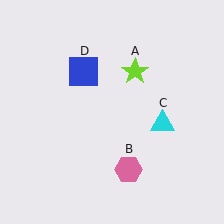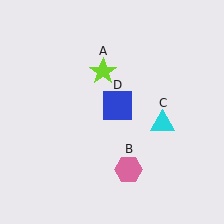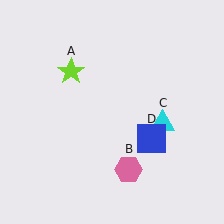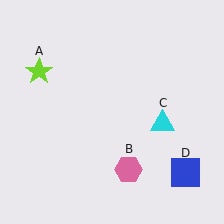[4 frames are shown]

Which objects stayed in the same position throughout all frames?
Pink hexagon (object B) and cyan triangle (object C) remained stationary.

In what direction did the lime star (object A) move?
The lime star (object A) moved left.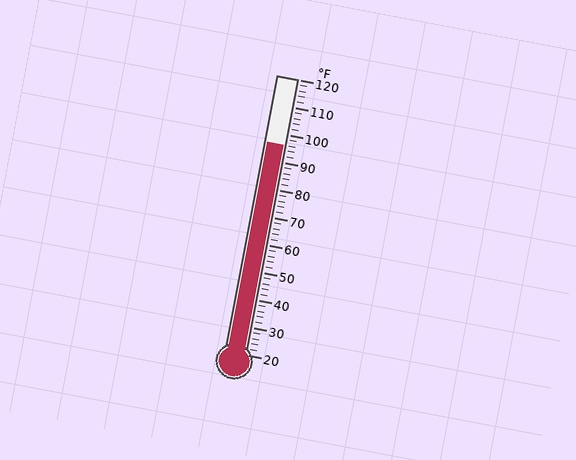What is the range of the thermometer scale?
The thermometer scale ranges from 20°F to 120°F.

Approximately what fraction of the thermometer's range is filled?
The thermometer is filled to approximately 75% of its range.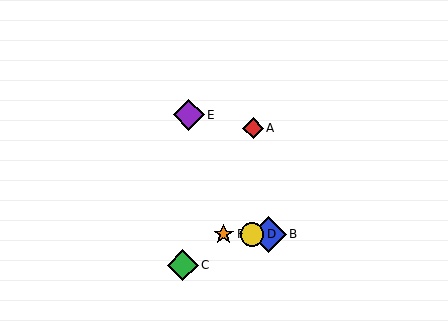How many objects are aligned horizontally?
3 objects (B, D, F) are aligned horizontally.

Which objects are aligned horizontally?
Objects B, D, F are aligned horizontally.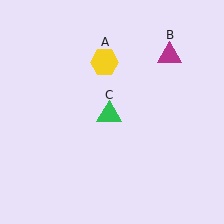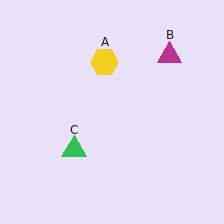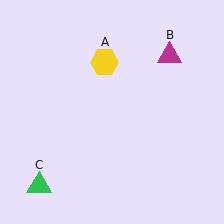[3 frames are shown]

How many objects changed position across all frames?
1 object changed position: green triangle (object C).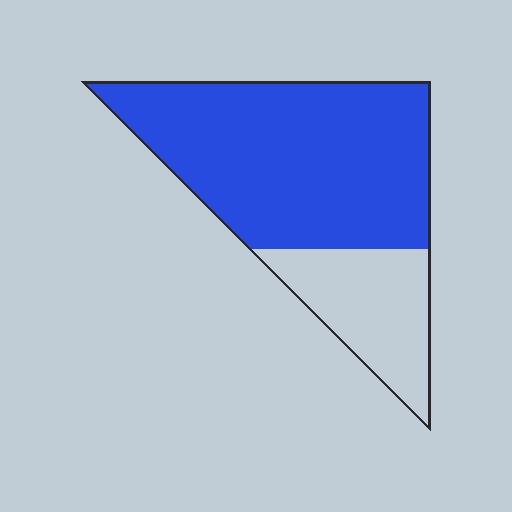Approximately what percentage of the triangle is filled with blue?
Approximately 75%.